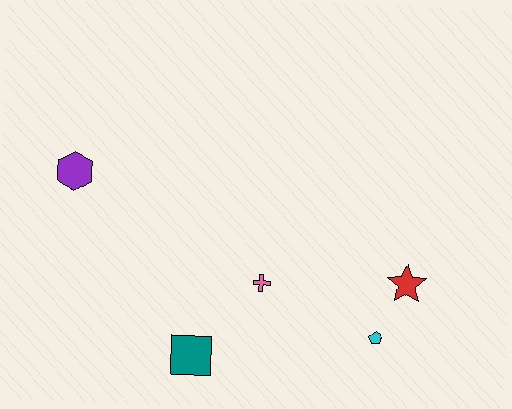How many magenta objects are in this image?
There are no magenta objects.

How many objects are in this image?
There are 5 objects.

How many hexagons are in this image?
There is 1 hexagon.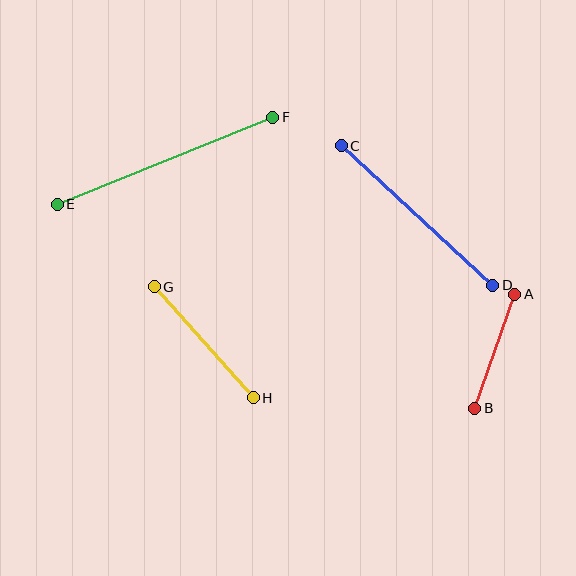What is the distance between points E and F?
The distance is approximately 233 pixels.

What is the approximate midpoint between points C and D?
The midpoint is at approximately (417, 215) pixels.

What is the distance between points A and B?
The distance is approximately 121 pixels.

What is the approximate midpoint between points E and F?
The midpoint is at approximately (165, 161) pixels.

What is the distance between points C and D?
The distance is approximately 206 pixels.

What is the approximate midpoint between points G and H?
The midpoint is at approximately (204, 342) pixels.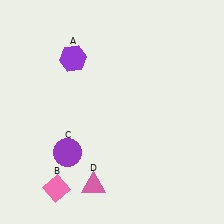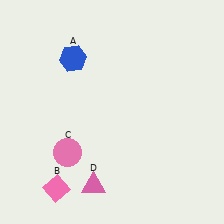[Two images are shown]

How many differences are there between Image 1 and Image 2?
There are 2 differences between the two images.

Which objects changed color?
A changed from purple to blue. C changed from purple to pink.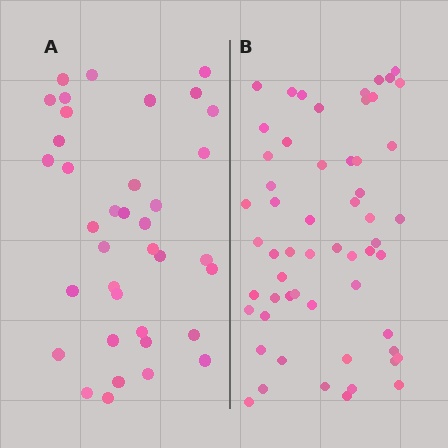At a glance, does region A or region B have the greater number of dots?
Region B (the right region) has more dots.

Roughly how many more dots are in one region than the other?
Region B has approximately 20 more dots than region A.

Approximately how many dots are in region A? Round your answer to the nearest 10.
About 40 dots. (The exact count is 37, which rounds to 40.)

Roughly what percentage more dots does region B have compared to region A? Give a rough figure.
About 55% more.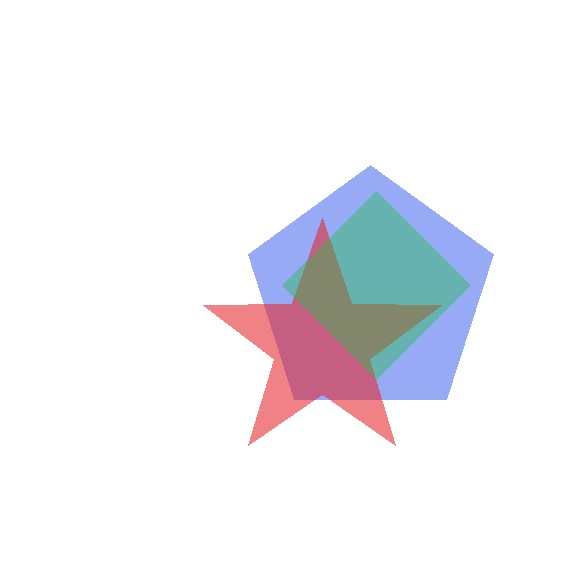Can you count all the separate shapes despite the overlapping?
Yes, there are 3 separate shapes.